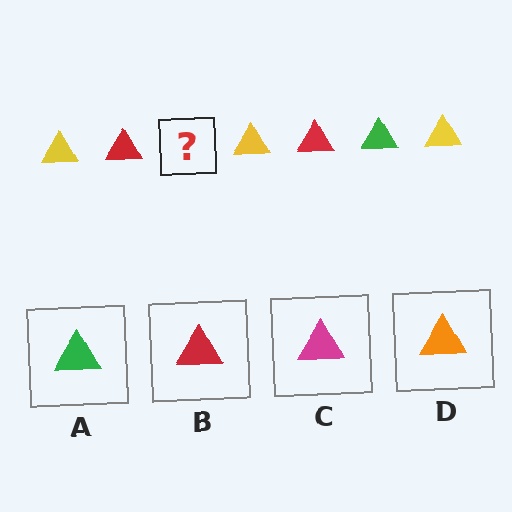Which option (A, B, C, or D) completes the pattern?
A.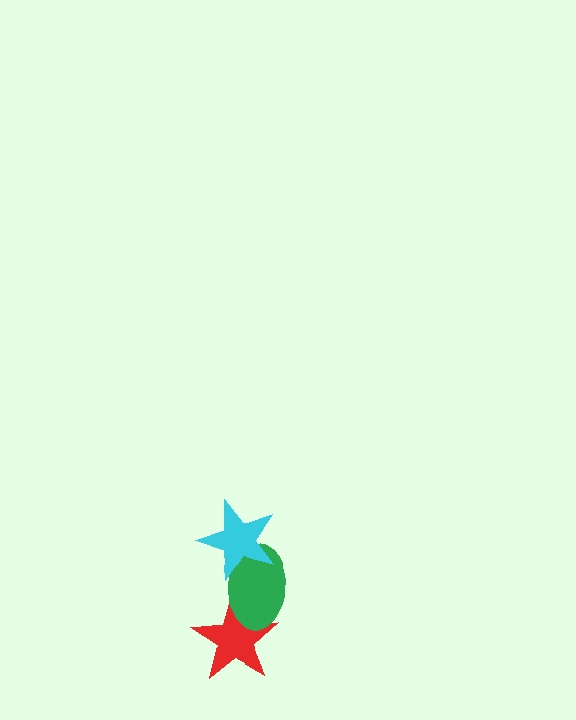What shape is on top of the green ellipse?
The cyan star is on top of the green ellipse.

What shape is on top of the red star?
The green ellipse is on top of the red star.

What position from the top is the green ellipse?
The green ellipse is 2nd from the top.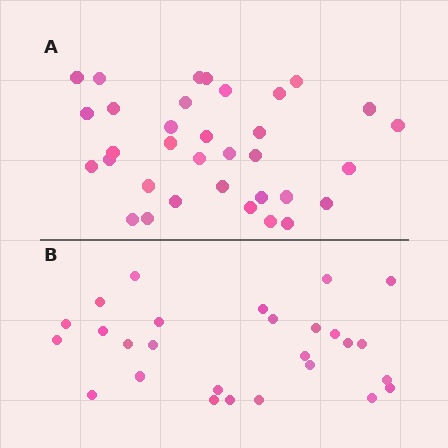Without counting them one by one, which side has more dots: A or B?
Region A (the top region) has more dots.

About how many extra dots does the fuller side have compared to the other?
Region A has roughly 8 or so more dots than region B.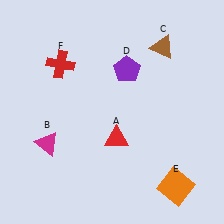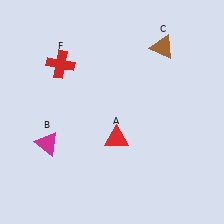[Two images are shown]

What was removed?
The purple pentagon (D), the orange square (E) were removed in Image 2.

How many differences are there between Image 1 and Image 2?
There are 2 differences between the two images.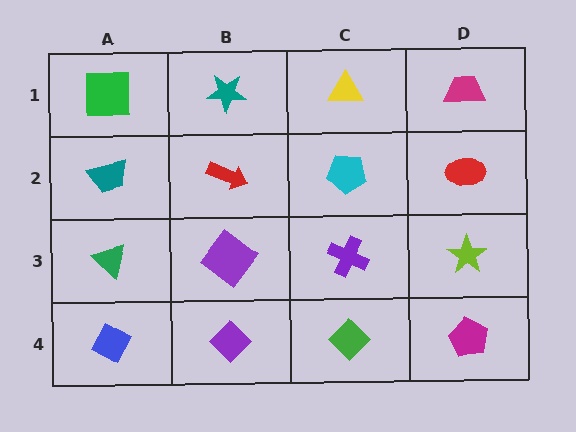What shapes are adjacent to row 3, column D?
A red ellipse (row 2, column D), a magenta pentagon (row 4, column D), a purple cross (row 3, column C).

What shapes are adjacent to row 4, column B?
A purple diamond (row 3, column B), a blue diamond (row 4, column A), a green diamond (row 4, column C).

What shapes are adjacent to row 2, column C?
A yellow triangle (row 1, column C), a purple cross (row 3, column C), a red arrow (row 2, column B), a red ellipse (row 2, column D).